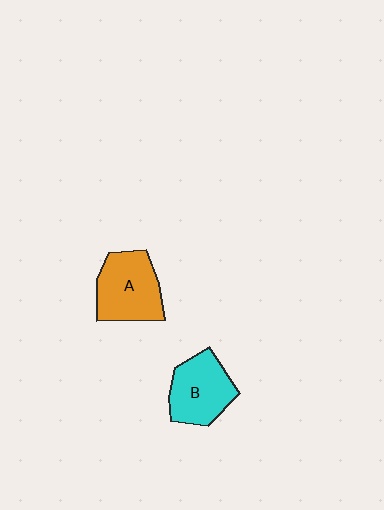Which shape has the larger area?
Shape A (orange).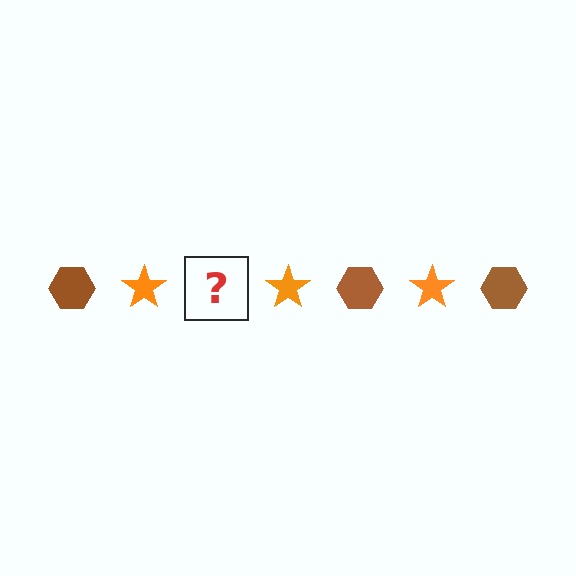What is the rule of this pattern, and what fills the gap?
The rule is that the pattern alternates between brown hexagon and orange star. The gap should be filled with a brown hexagon.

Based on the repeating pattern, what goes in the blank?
The blank should be a brown hexagon.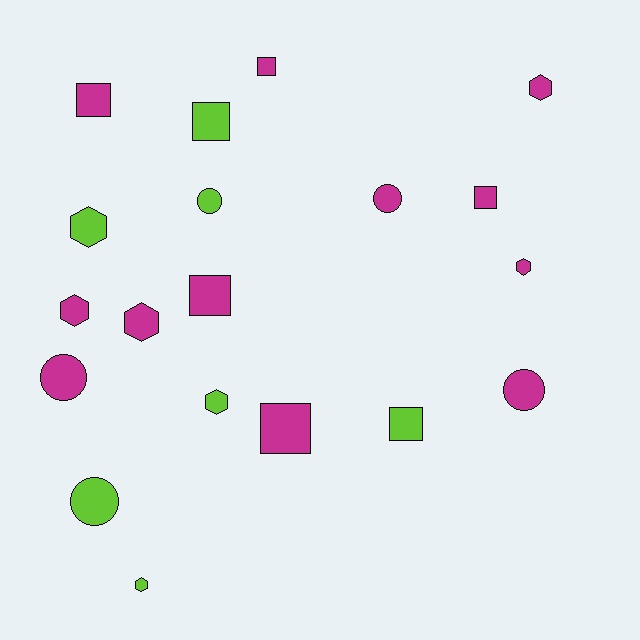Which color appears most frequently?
Magenta, with 12 objects.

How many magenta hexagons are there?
There are 4 magenta hexagons.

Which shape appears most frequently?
Hexagon, with 7 objects.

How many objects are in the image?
There are 19 objects.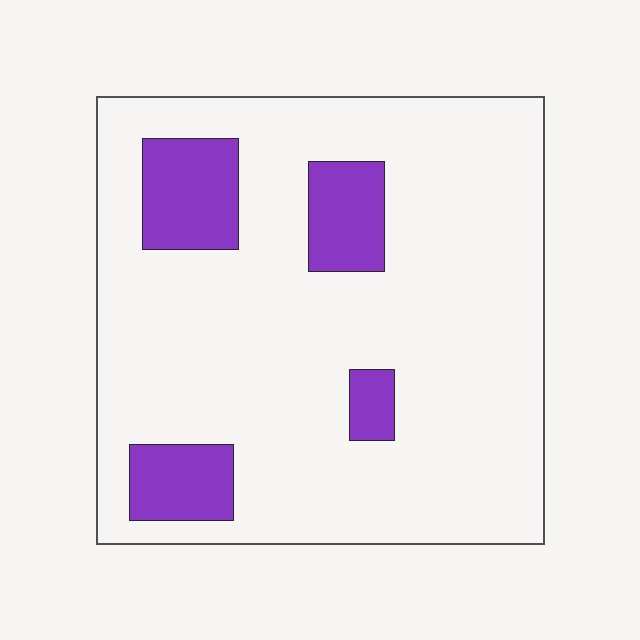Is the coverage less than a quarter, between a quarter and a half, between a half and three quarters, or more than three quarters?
Less than a quarter.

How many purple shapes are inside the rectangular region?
4.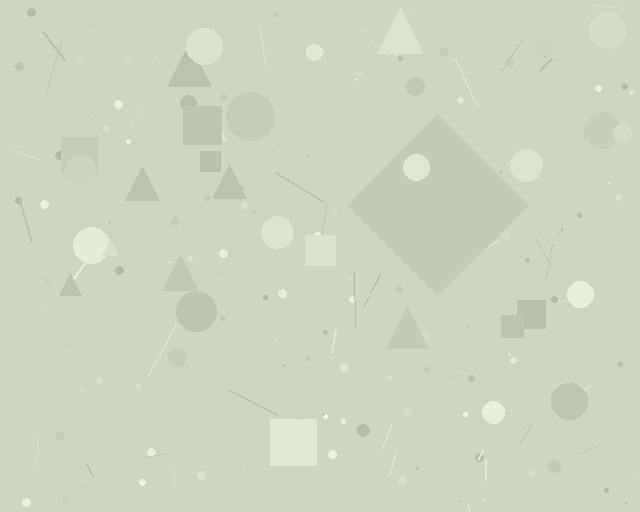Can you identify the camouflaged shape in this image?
The camouflaged shape is a diamond.